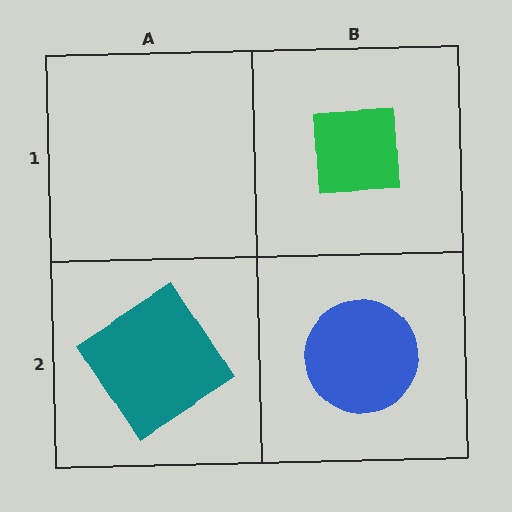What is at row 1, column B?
A green square.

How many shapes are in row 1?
1 shape.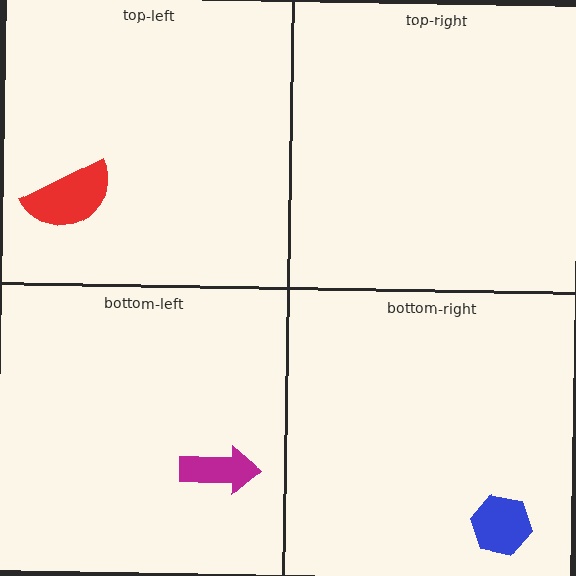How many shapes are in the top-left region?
1.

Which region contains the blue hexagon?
The bottom-right region.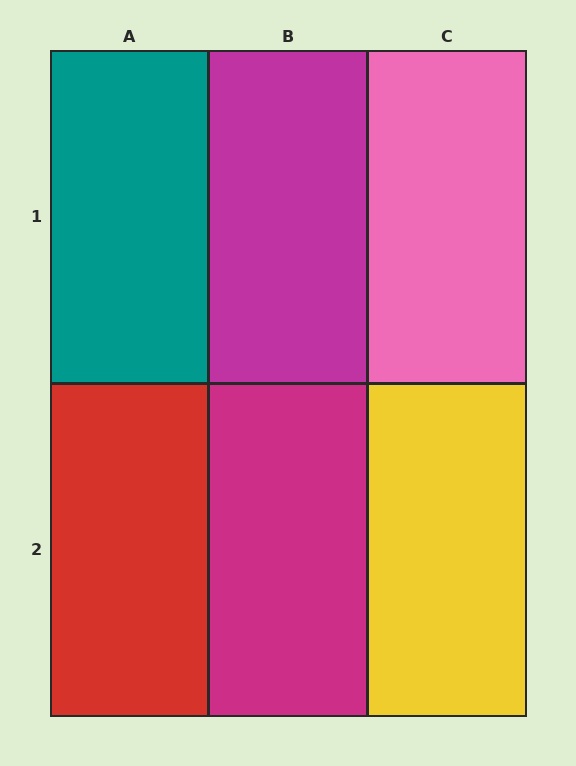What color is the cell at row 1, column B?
Magenta.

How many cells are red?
1 cell is red.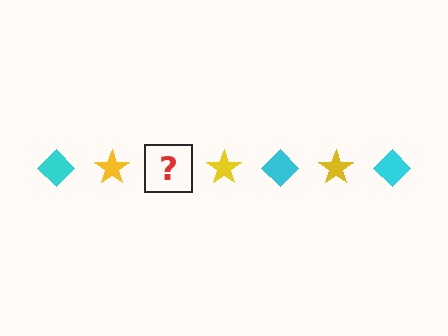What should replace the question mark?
The question mark should be replaced with a cyan diamond.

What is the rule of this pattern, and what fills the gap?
The rule is that the pattern alternates between cyan diamond and yellow star. The gap should be filled with a cyan diamond.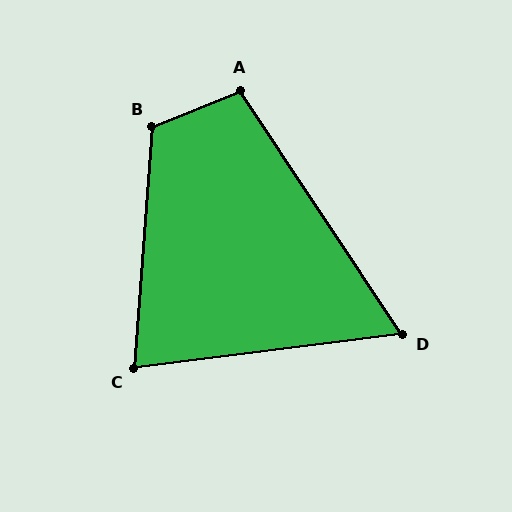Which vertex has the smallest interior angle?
D, at approximately 64 degrees.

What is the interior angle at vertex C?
Approximately 79 degrees (acute).